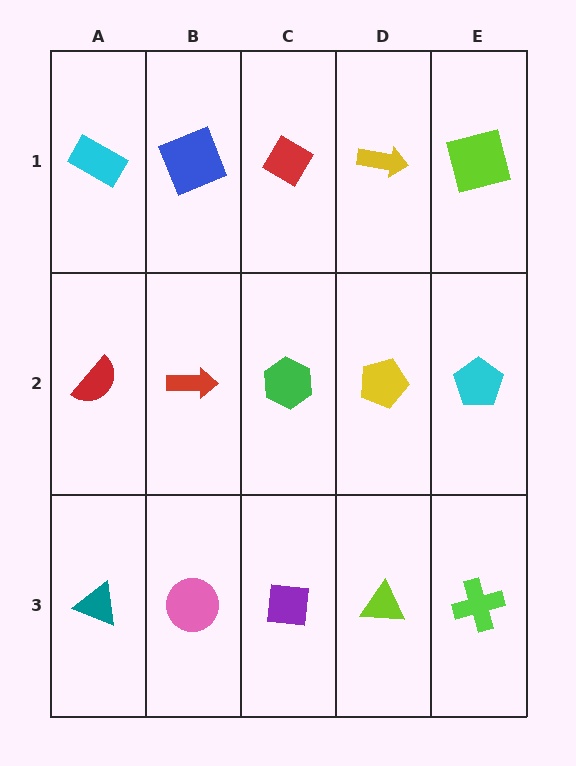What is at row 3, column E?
A lime cross.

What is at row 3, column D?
A lime triangle.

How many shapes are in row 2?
5 shapes.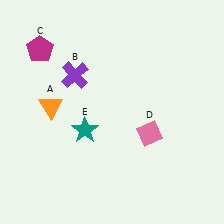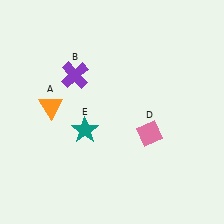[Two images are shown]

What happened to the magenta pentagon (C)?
The magenta pentagon (C) was removed in Image 2. It was in the top-left area of Image 1.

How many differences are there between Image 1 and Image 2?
There is 1 difference between the two images.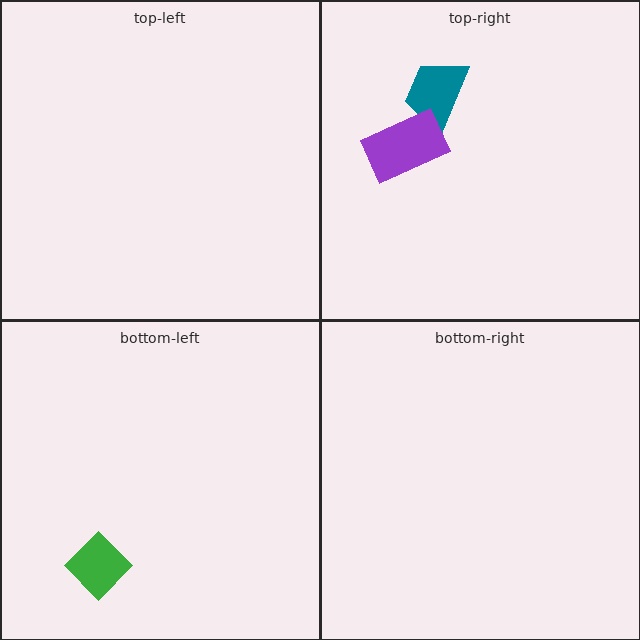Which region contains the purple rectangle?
The top-right region.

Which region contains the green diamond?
The bottom-left region.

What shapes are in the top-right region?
The teal trapezoid, the purple rectangle.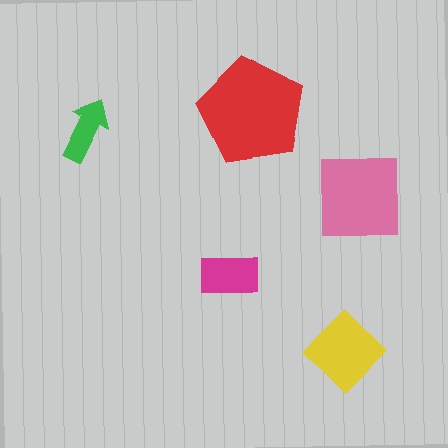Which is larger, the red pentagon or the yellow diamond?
The red pentagon.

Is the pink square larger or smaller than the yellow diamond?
Larger.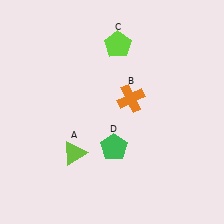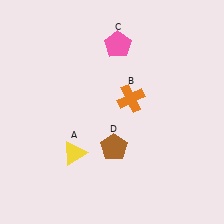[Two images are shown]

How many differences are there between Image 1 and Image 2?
There are 3 differences between the two images.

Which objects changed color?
A changed from lime to yellow. C changed from lime to pink. D changed from green to brown.